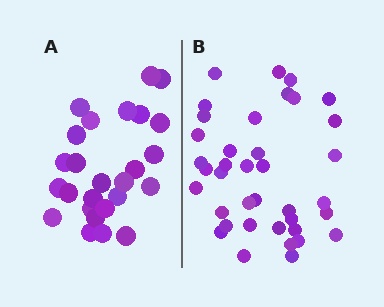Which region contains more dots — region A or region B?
Region B (the right region) has more dots.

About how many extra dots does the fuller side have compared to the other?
Region B has roughly 12 or so more dots than region A.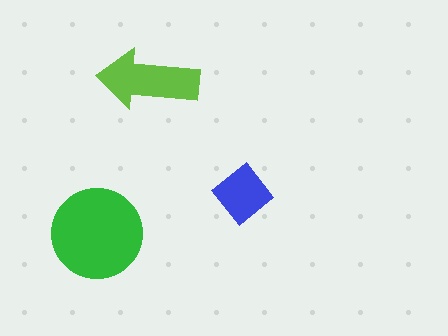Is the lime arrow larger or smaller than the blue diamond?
Larger.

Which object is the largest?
The green circle.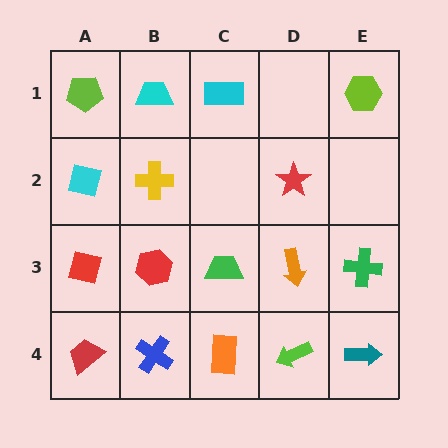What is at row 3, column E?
A green cross.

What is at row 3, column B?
A red hexagon.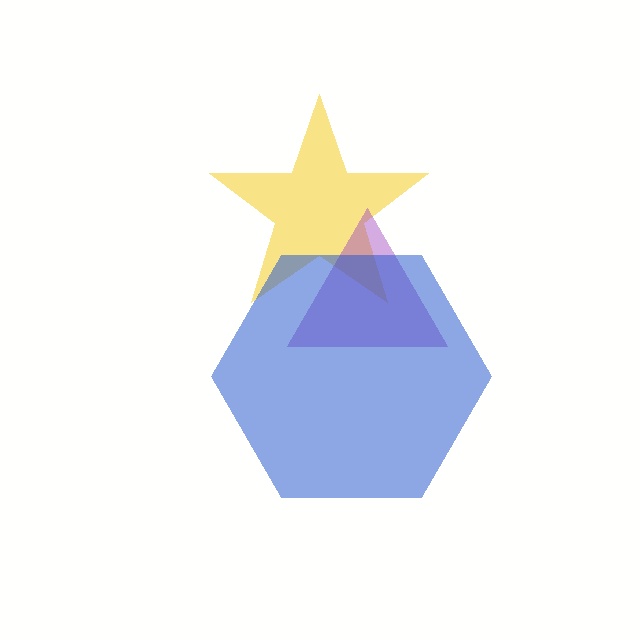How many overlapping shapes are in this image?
There are 3 overlapping shapes in the image.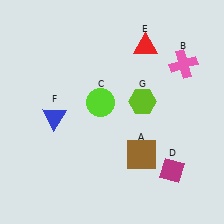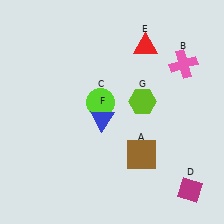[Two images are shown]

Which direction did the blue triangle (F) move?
The blue triangle (F) moved right.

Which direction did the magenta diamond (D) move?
The magenta diamond (D) moved down.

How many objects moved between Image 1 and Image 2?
2 objects moved between the two images.